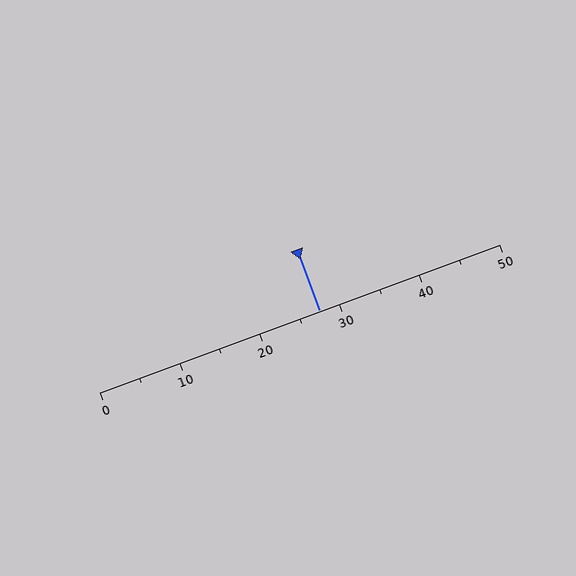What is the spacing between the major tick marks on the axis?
The major ticks are spaced 10 apart.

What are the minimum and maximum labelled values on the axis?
The axis runs from 0 to 50.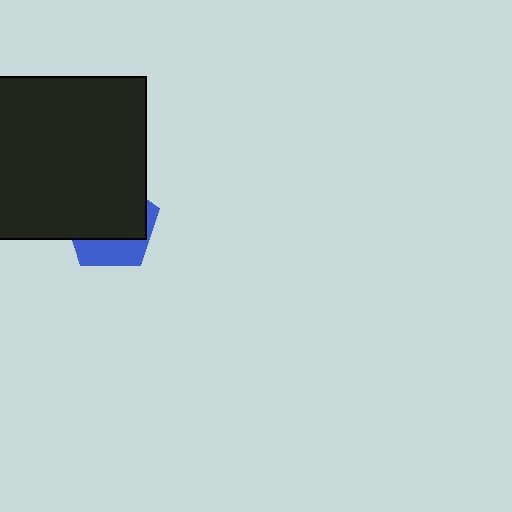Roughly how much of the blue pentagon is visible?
A small part of it is visible (roughly 33%).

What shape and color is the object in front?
The object in front is a black rectangle.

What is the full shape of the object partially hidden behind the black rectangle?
The partially hidden object is a blue pentagon.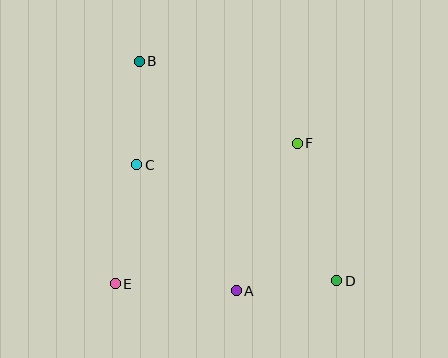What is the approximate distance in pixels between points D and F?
The distance between D and F is approximately 143 pixels.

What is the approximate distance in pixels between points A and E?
The distance between A and E is approximately 121 pixels.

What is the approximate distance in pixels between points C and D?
The distance between C and D is approximately 231 pixels.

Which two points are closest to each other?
Points A and D are closest to each other.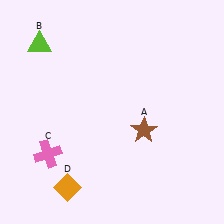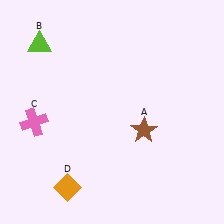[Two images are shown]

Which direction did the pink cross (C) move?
The pink cross (C) moved up.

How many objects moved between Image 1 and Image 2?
1 object moved between the two images.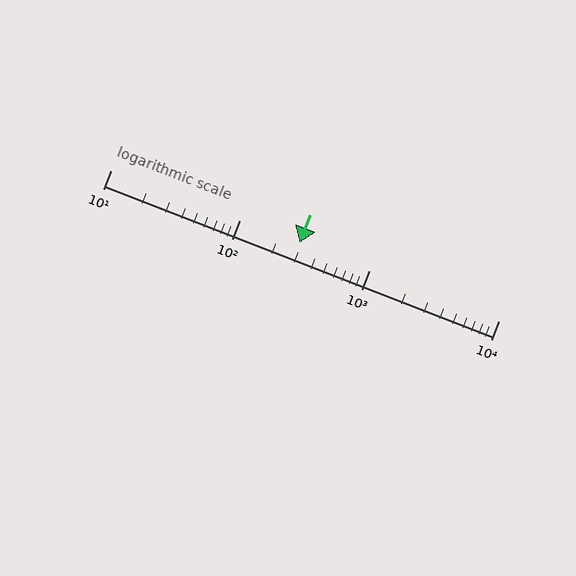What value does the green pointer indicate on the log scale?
The pointer indicates approximately 290.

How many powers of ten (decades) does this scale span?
The scale spans 3 decades, from 10 to 10000.